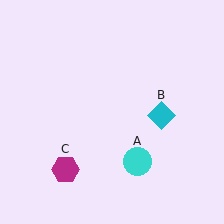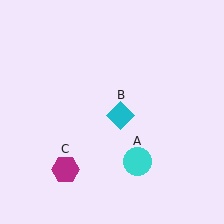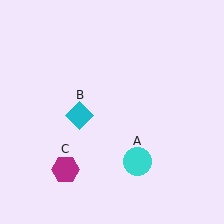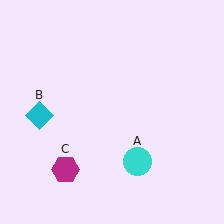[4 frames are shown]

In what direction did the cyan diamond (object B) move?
The cyan diamond (object B) moved left.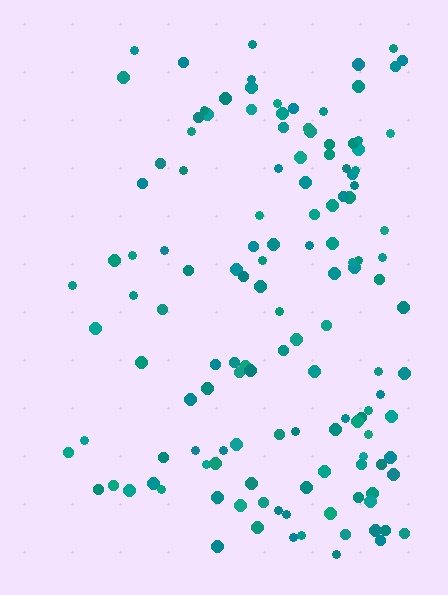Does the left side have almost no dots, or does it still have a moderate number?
Still a moderate number, just noticeably fewer than the right.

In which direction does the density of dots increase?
From left to right, with the right side densest.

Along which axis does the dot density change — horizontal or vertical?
Horizontal.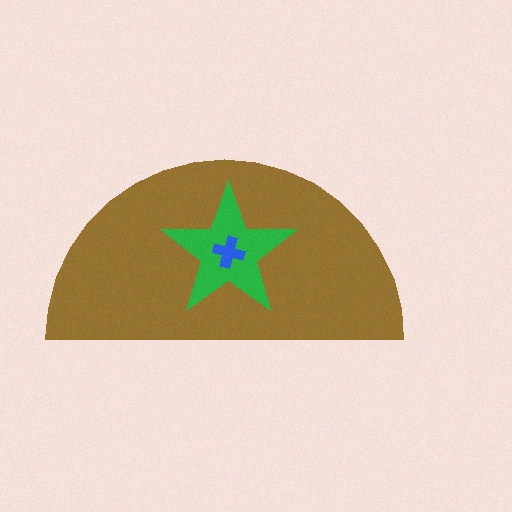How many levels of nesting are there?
3.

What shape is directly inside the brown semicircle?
The green star.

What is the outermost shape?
The brown semicircle.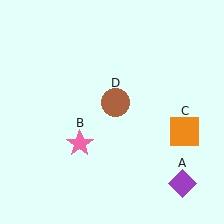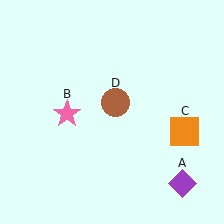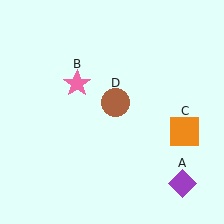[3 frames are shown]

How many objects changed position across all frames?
1 object changed position: pink star (object B).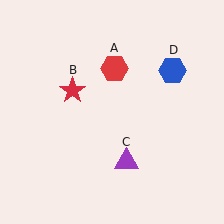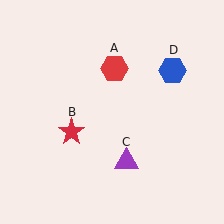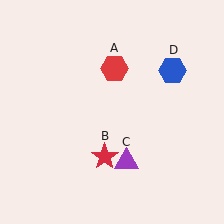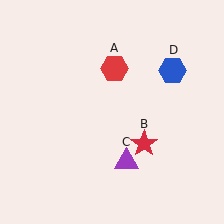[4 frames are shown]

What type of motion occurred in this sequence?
The red star (object B) rotated counterclockwise around the center of the scene.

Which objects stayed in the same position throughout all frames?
Red hexagon (object A) and purple triangle (object C) and blue hexagon (object D) remained stationary.